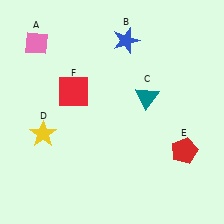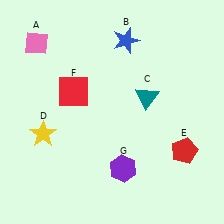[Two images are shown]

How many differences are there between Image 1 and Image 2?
There is 1 difference between the two images.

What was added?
A purple hexagon (G) was added in Image 2.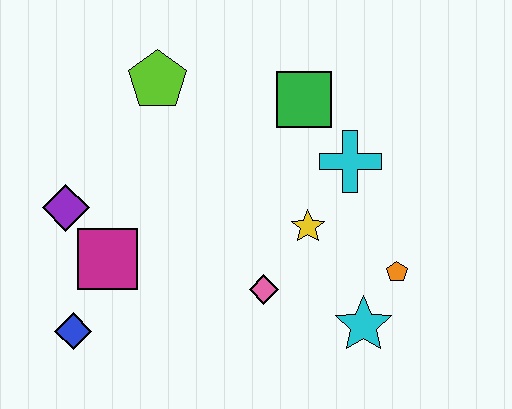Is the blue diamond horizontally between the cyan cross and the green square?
No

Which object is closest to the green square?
The cyan cross is closest to the green square.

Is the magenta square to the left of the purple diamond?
No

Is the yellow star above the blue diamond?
Yes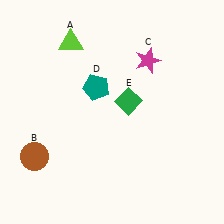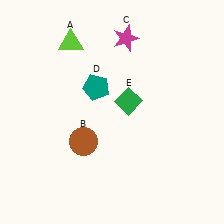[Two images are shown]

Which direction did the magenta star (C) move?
The magenta star (C) moved left.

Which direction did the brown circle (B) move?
The brown circle (B) moved right.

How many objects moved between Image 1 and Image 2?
2 objects moved between the two images.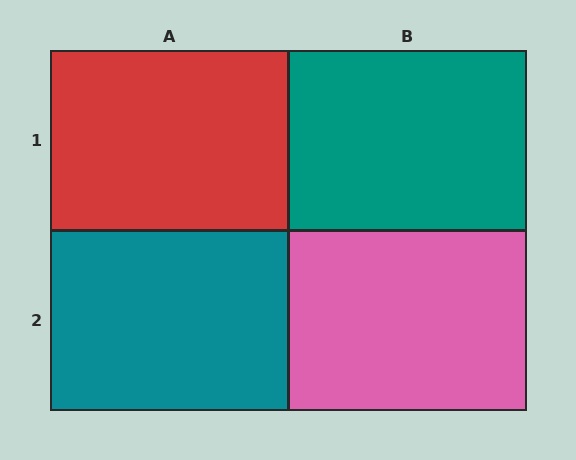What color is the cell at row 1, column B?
Teal.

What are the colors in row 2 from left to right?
Teal, pink.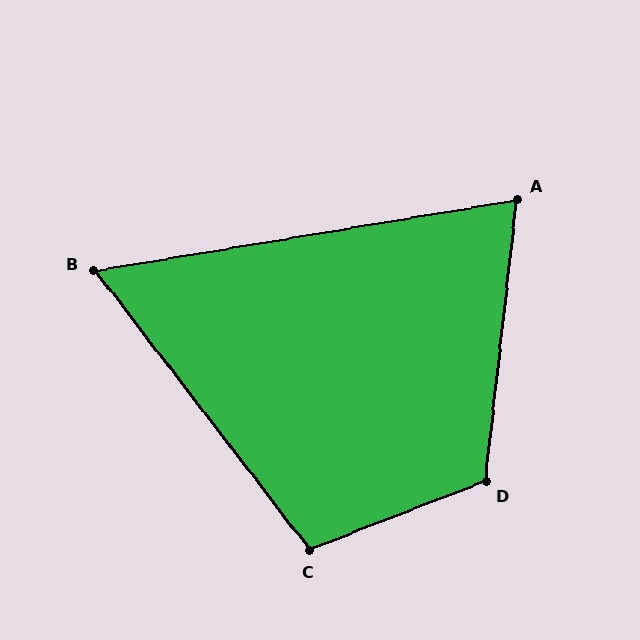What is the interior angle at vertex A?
Approximately 74 degrees (acute).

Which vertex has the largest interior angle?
D, at approximately 118 degrees.